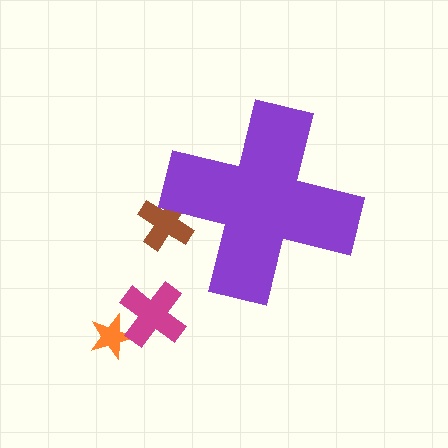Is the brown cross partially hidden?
Yes, the brown cross is partially hidden behind the purple cross.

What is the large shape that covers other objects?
A purple cross.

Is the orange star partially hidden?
No, the orange star is fully visible.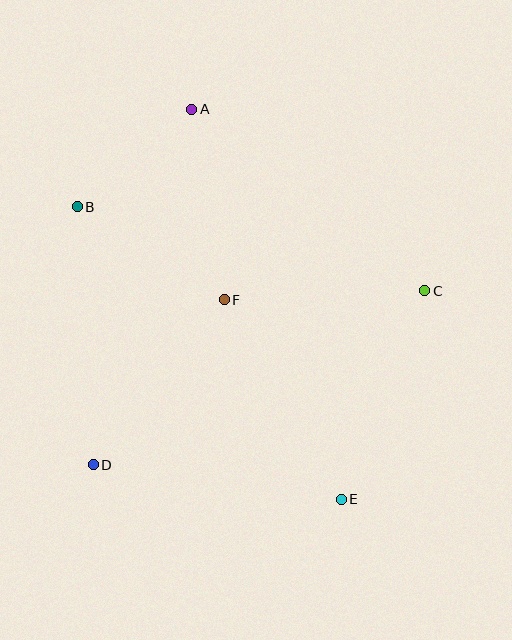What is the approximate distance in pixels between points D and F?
The distance between D and F is approximately 211 pixels.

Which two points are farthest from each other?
Points A and E are farthest from each other.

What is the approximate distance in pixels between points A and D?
The distance between A and D is approximately 369 pixels.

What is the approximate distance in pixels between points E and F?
The distance between E and F is approximately 231 pixels.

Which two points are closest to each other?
Points A and B are closest to each other.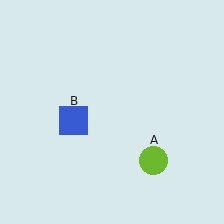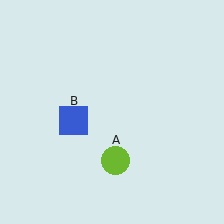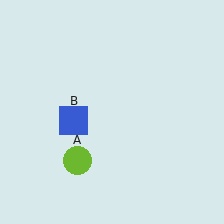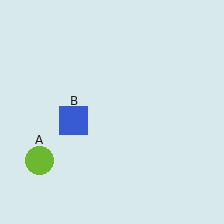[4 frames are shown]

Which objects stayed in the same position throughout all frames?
Blue square (object B) remained stationary.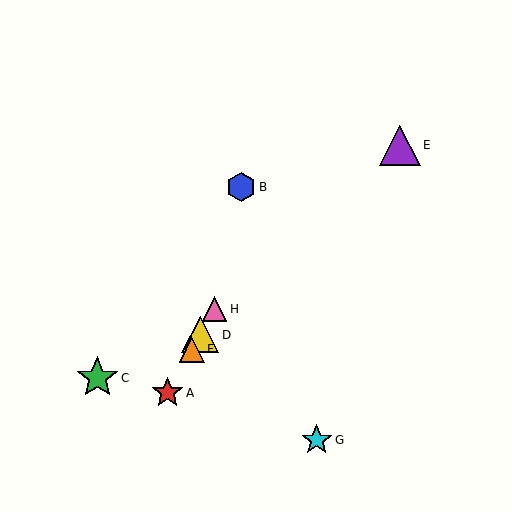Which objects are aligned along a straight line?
Objects A, D, F, H are aligned along a straight line.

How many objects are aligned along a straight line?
4 objects (A, D, F, H) are aligned along a straight line.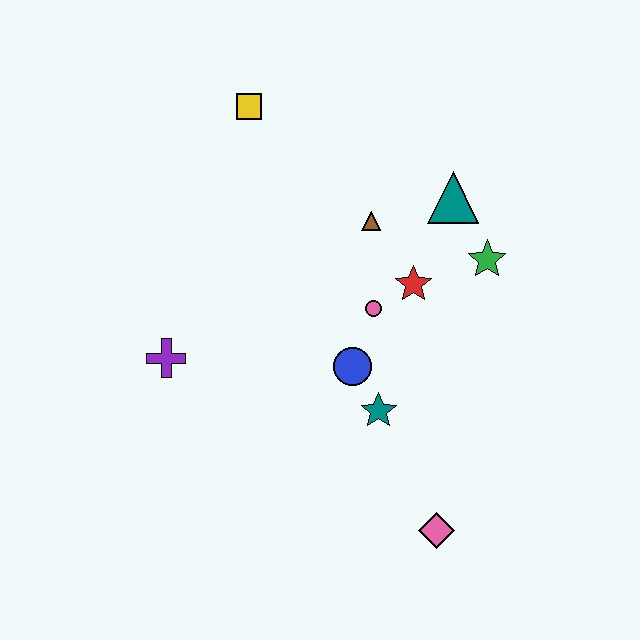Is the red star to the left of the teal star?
No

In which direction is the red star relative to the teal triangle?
The red star is below the teal triangle.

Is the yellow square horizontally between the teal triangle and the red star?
No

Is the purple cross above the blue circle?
Yes